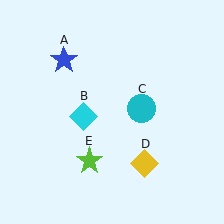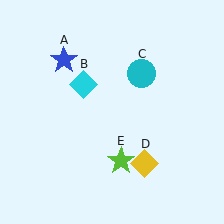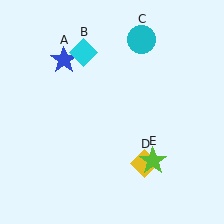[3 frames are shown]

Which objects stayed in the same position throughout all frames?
Blue star (object A) and yellow diamond (object D) remained stationary.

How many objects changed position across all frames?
3 objects changed position: cyan diamond (object B), cyan circle (object C), lime star (object E).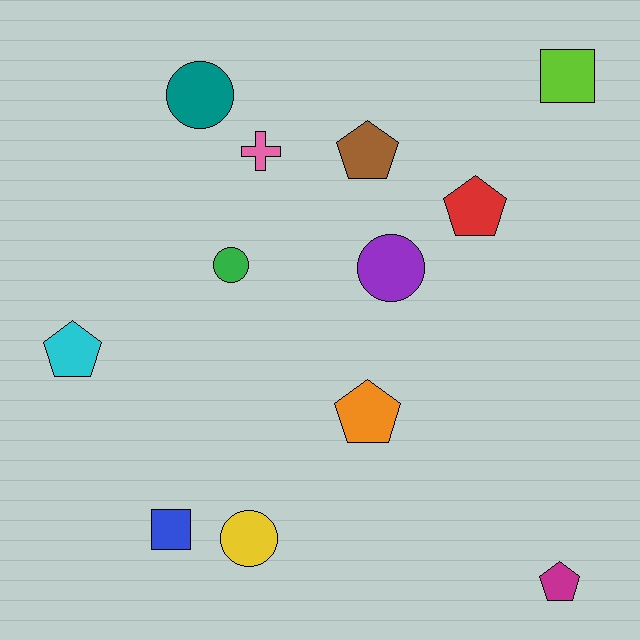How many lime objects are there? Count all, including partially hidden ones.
There is 1 lime object.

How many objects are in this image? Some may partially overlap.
There are 12 objects.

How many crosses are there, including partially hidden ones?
There is 1 cross.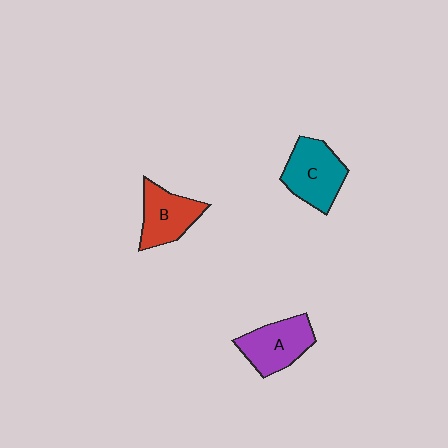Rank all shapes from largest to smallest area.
From largest to smallest: C (teal), A (purple), B (red).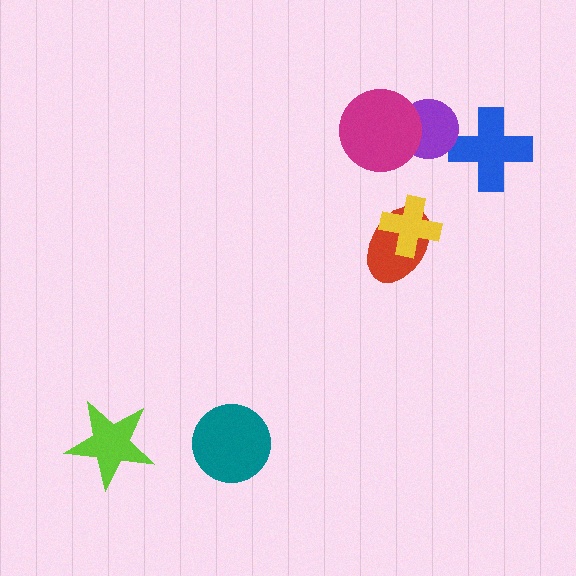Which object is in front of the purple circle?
The magenta circle is in front of the purple circle.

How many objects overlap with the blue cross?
0 objects overlap with the blue cross.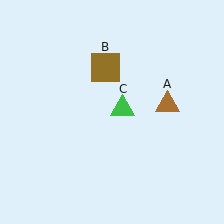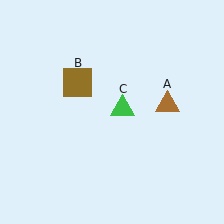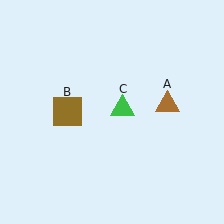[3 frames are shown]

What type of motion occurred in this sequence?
The brown square (object B) rotated counterclockwise around the center of the scene.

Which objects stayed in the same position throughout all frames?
Brown triangle (object A) and green triangle (object C) remained stationary.